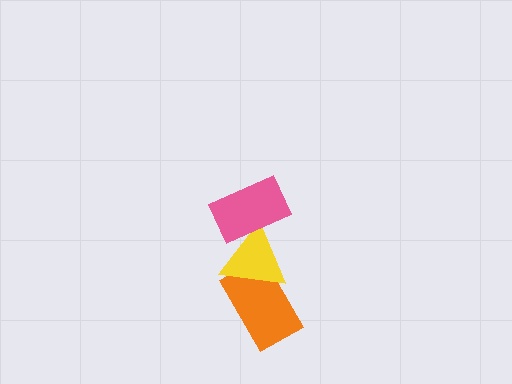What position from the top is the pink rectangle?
The pink rectangle is 1st from the top.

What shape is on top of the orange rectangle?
The yellow triangle is on top of the orange rectangle.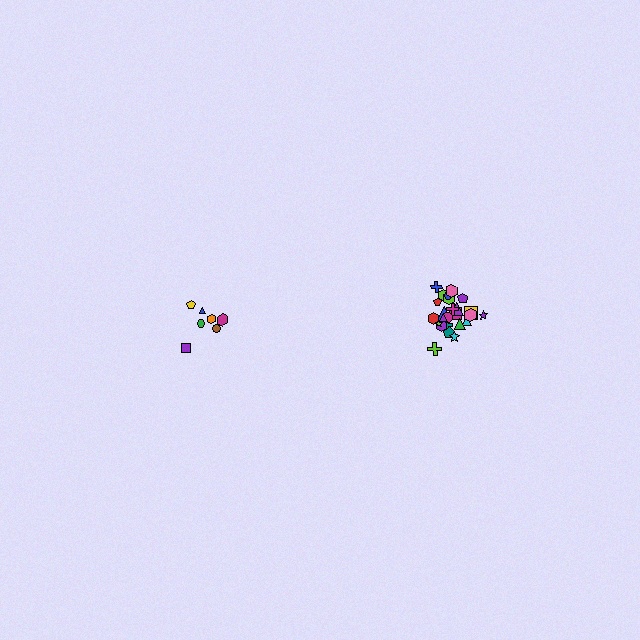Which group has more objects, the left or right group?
The right group.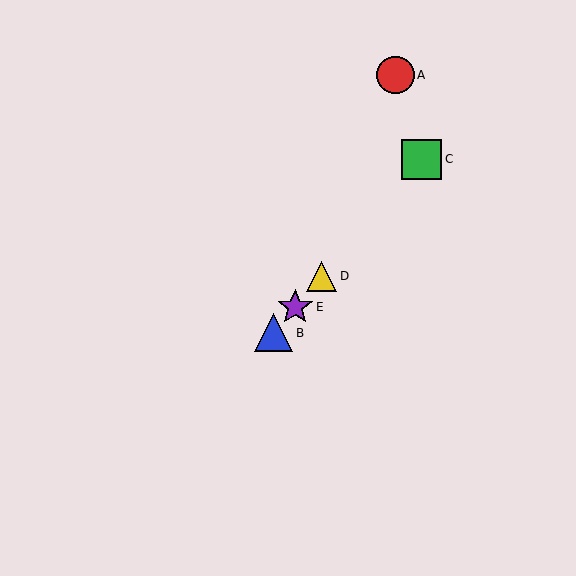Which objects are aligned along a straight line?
Objects B, C, D, E are aligned along a straight line.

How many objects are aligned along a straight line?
4 objects (B, C, D, E) are aligned along a straight line.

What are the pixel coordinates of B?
Object B is at (274, 333).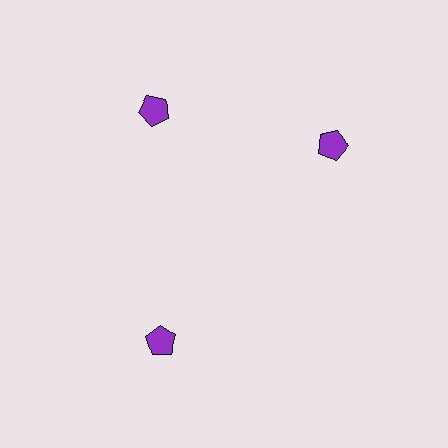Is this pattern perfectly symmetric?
No. The 3 purple pentagons are arranged in a ring, but one element near the 3 o'clock position is rotated out of alignment along the ring, breaking the 3-fold rotational symmetry.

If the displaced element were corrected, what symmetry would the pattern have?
It would have 3-fold rotational symmetry — the pattern would map onto itself every 120 degrees.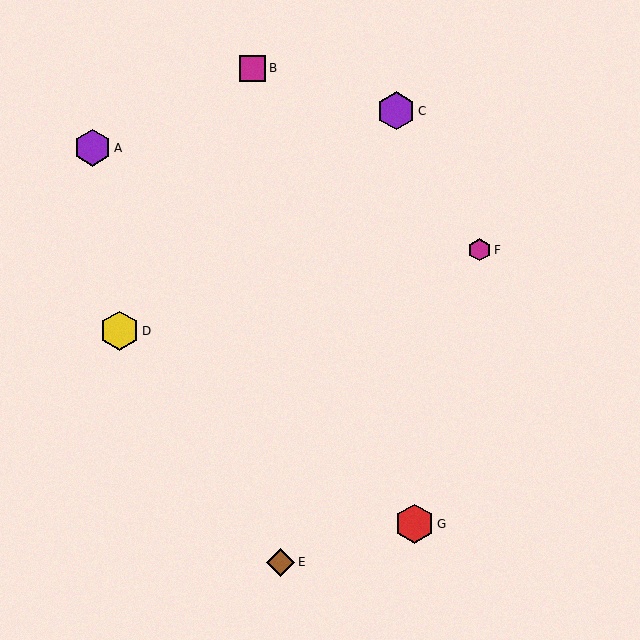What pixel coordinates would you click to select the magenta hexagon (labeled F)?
Click at (479, 250) to select the magenta hexagon F.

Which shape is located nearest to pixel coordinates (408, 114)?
The purple hexagon (labeled C) at (396, 111) is nearest to that location.